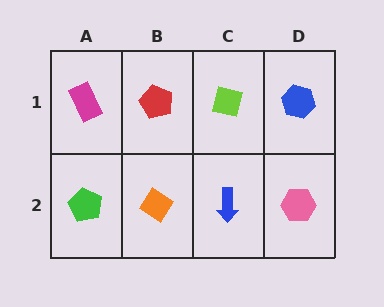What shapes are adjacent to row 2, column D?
A blue hexagon (row 1, column D), a blue arrow (row 2, column C).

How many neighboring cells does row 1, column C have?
3.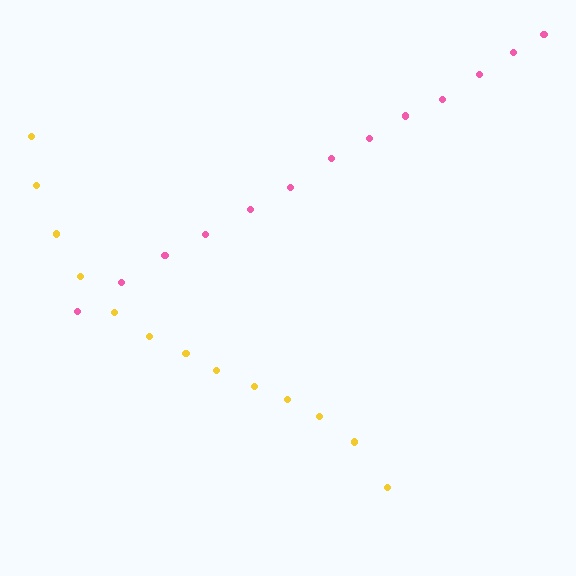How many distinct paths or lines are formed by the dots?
There are 2 distinct paths.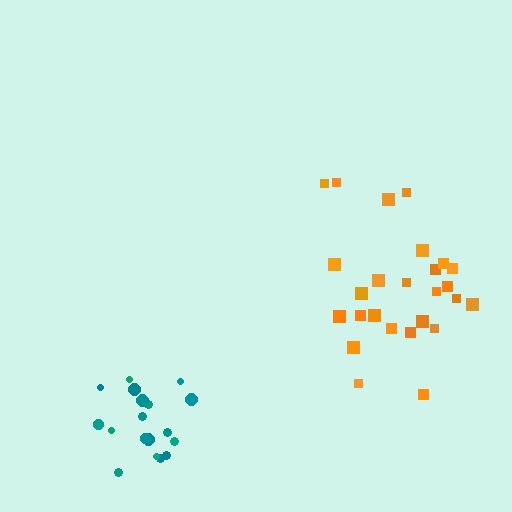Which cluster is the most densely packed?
Teal.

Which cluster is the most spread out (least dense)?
Orange.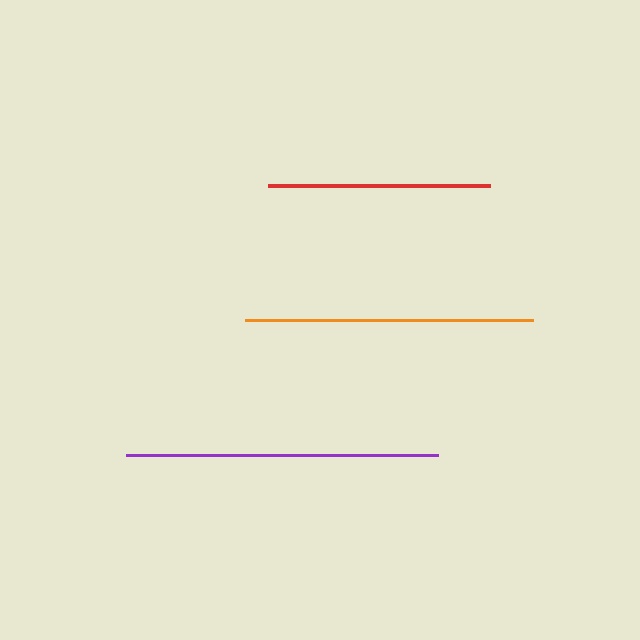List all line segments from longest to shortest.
From longest to shortest: purple, orange, red.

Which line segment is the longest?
The purple line is the longest at approximately 312 pixels.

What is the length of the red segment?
The red segment is approximately 223 pixels long.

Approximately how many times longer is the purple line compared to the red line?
The purple line is approximately 1.4 times the length of the red line.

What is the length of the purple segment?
The purple segment is approximately 312 pixels long.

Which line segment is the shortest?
The red line is the shortest at approximately 223 pixels.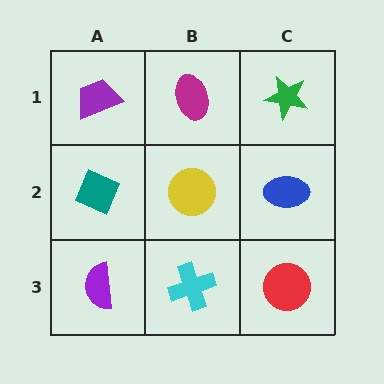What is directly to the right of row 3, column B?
A red circle.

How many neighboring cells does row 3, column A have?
2.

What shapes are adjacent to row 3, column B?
A yellow circle (row 2, column B), a purple semicircle (row 3, column A), a red circle (row 3, column C).